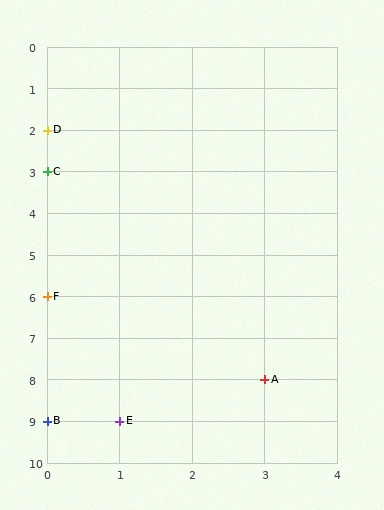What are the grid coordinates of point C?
Point C is at grid coordinates (0, 3).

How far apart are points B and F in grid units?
Points B and F are 3 rows apart.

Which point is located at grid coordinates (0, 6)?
Point F is at (0, 6).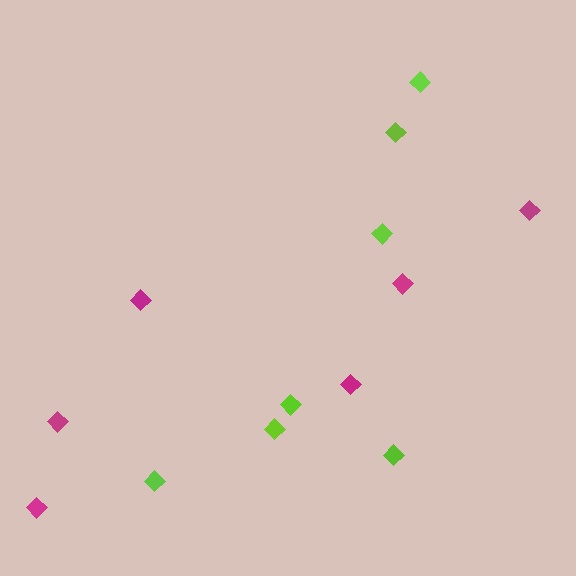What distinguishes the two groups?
There are 2 groups: one group of magenta diamonds (6) and one group of lime diamonds (7).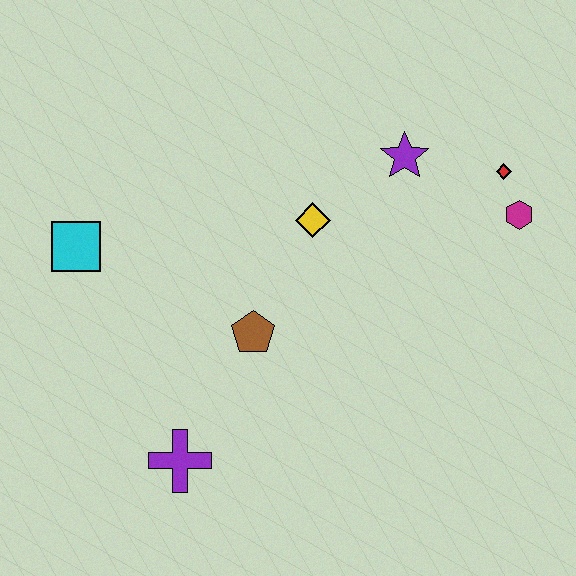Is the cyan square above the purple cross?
Yes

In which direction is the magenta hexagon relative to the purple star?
The magenta hexagon is to the right of the purple star.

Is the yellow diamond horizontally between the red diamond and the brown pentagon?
Yes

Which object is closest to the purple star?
The red diamond is closest to the purple star.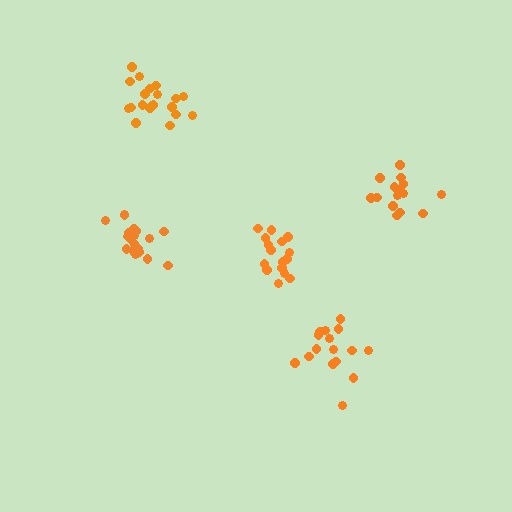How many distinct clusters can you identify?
There are 5 distinct clusters.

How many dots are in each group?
Group 1: 16 dots, Group 2: 16 dots, Group 3: 20 dots, Group 4: 15 dots, Group 5: 20 dots (87 total).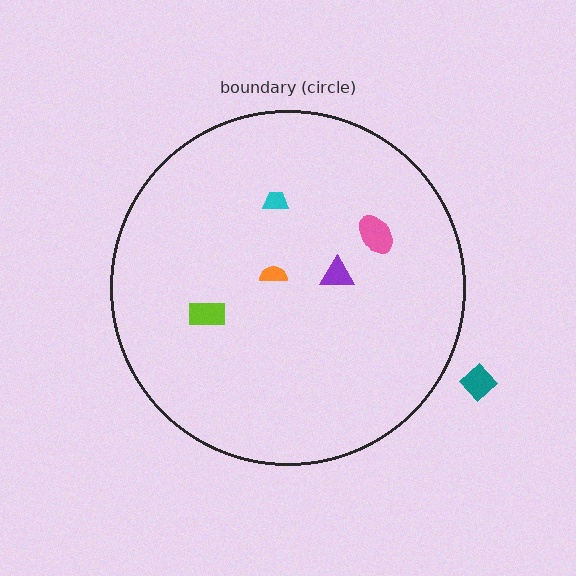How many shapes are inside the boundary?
5 inside, 1 outside.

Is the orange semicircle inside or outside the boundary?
Inside.